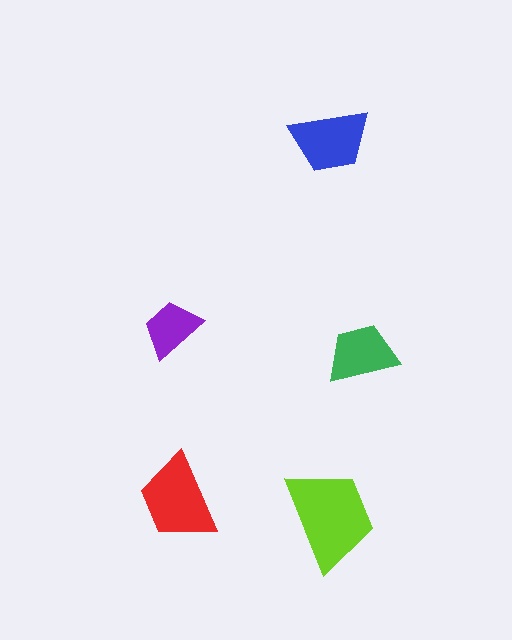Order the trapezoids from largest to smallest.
the lime one, the red one, the blue one, the green one, the purple one.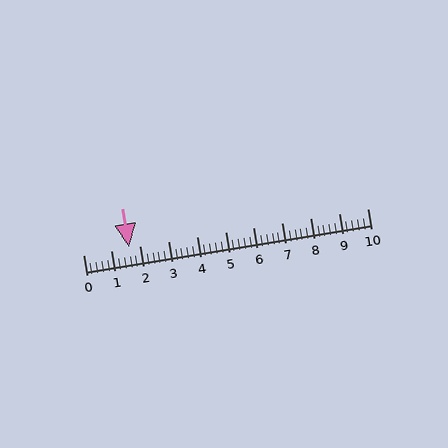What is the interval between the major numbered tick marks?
The major tick marks are spaced 1 units apart.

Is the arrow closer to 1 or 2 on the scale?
The arrow is closer to 2.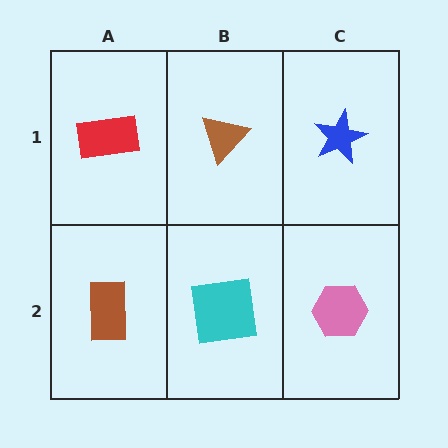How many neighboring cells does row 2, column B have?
3.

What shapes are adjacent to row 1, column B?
A cyan square (row 2, column B), a red rectangle (row 1, column A), a blue star (row 1, column C).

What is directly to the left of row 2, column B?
A brown rectangle.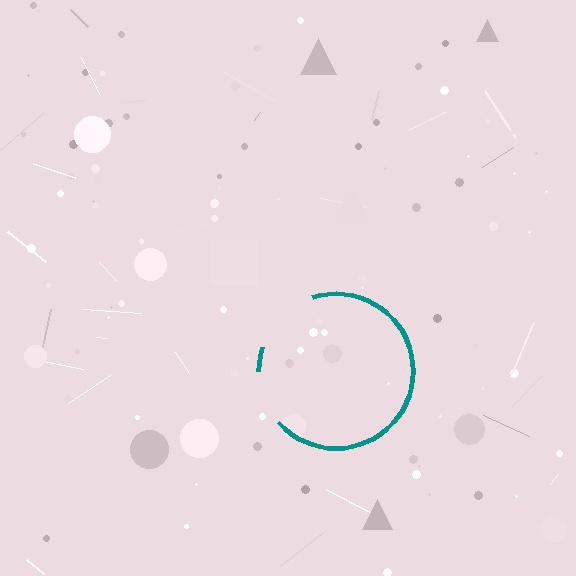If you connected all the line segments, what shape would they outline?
They would outline a circle.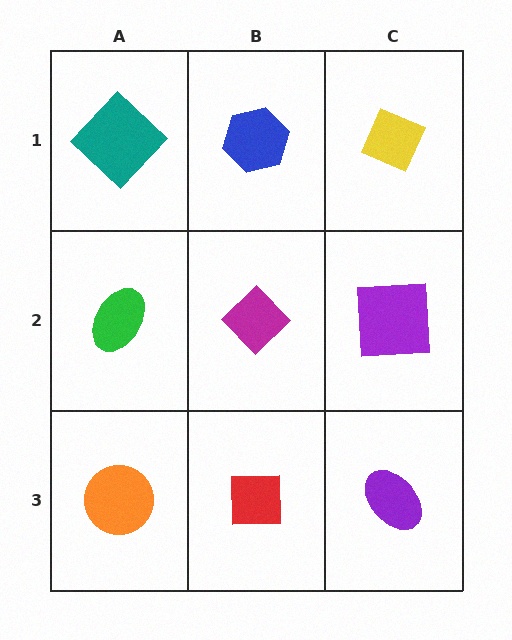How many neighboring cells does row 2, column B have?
4.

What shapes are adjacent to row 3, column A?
A green ellipse (row 2, column A), a red square (row 3, column B).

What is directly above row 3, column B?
A magenta diamond.